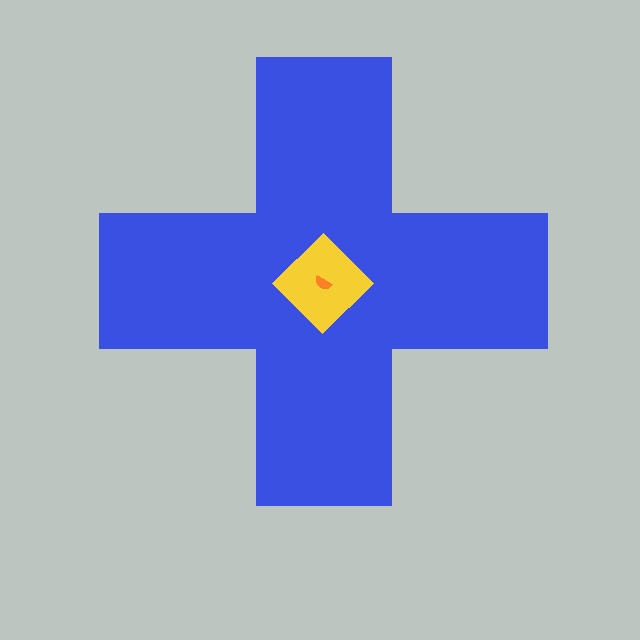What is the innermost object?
The orange semicircle.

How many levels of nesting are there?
3.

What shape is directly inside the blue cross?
The yellow diamond.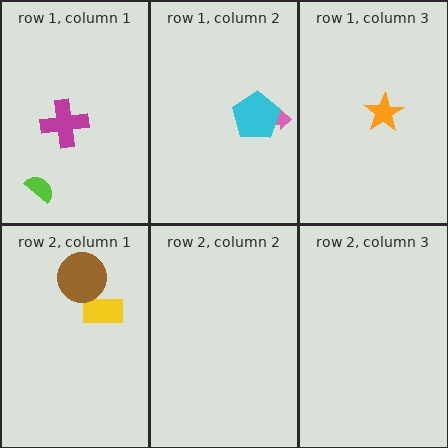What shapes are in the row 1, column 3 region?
The orange star.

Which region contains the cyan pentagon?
The row 1, column 2 region.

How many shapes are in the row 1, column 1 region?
2.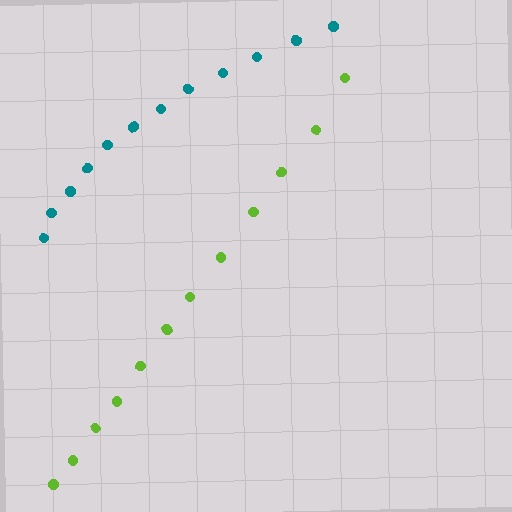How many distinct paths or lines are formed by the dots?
There are 2 distinct paths.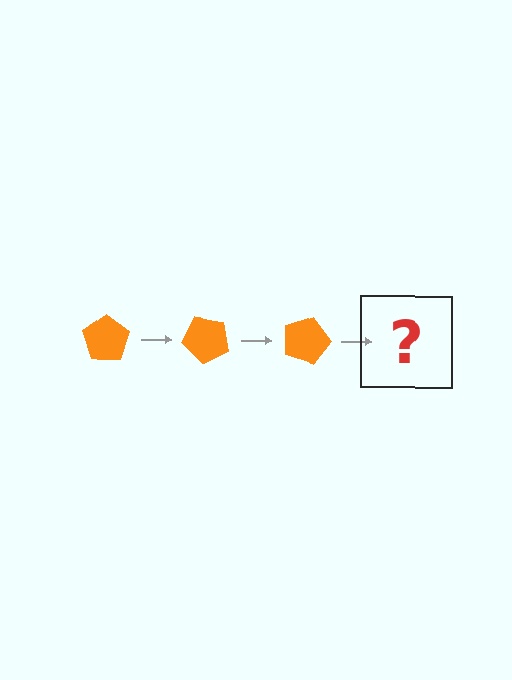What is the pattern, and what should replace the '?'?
The pattern is that the pentagon rotates 45 degrees each step. The '?' should be an orange pentagon rotated 135 degrees.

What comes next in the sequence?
The next element should be an orange pentagon rotated 135 degrees.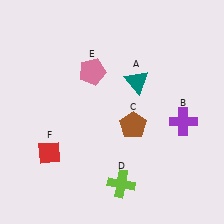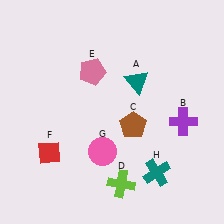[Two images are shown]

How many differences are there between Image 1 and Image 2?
There are 2 differences between the two images.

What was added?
A pink circle (G), a teal cross (H) were added in Image 2.